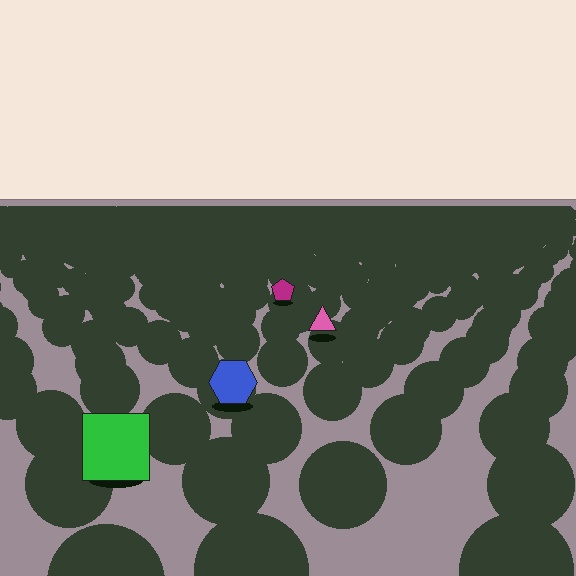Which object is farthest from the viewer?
The magenta pentagon is farthest from the viewer. It appears smaller and the ground texture around it is denser.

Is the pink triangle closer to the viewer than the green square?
No. The green square is closer — you can tell from the texture gradient: the ground texture is coarser near it.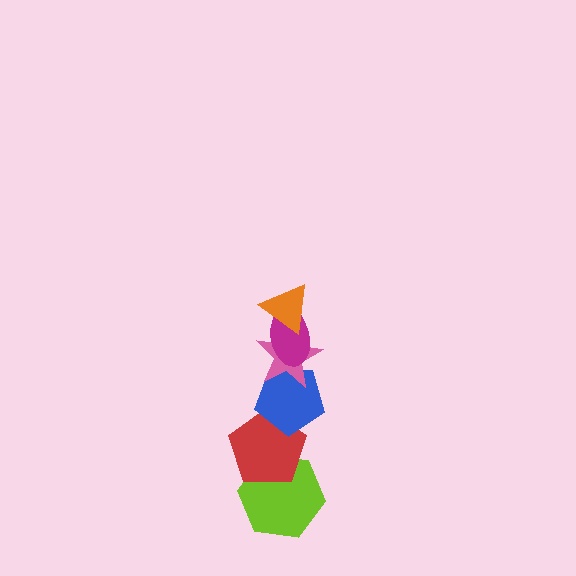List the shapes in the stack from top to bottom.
From top to bottom: the orange triangle, the magenta ellipse, the pink star, the blue pentagon, the red pentagon, the lime hexagon.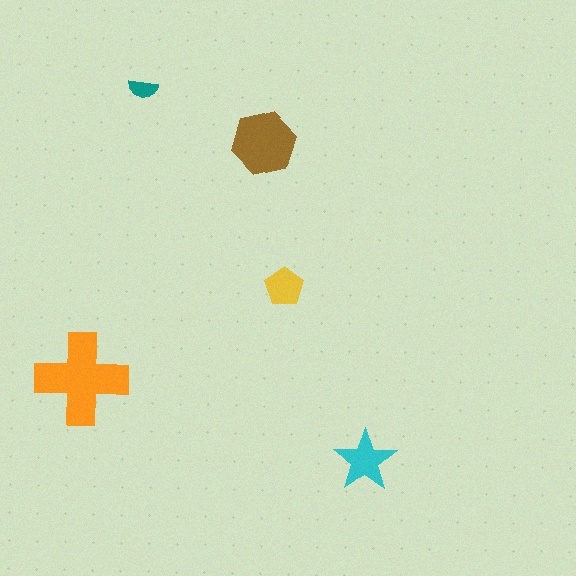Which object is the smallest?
The teal semicircle.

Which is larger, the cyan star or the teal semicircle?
The cyan star.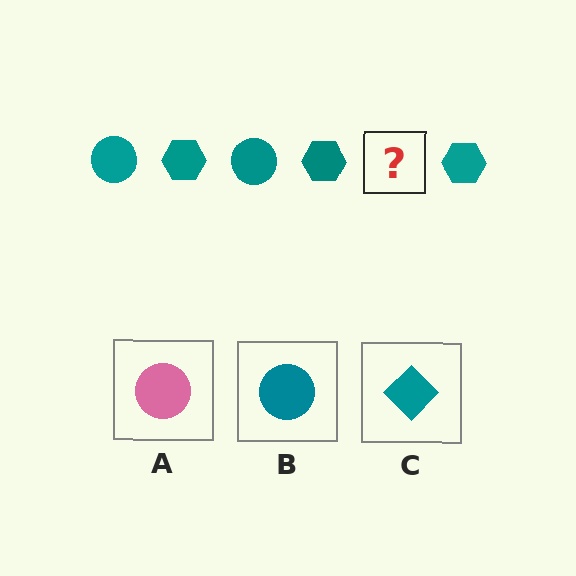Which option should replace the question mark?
Option B.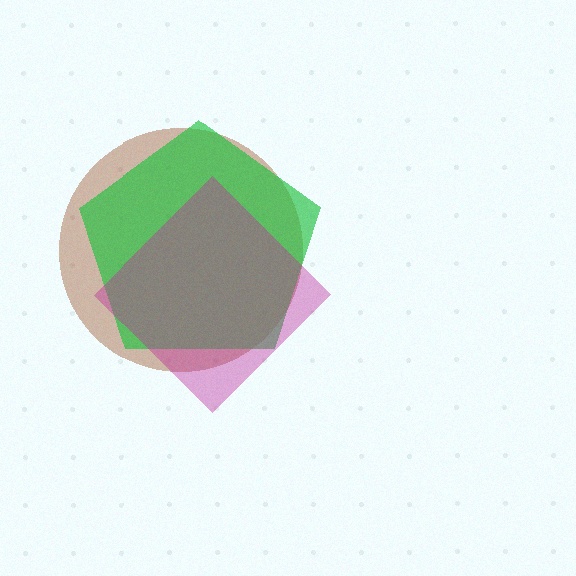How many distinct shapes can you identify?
There are 3 distinct shapes: a brown circle, a green pentagon, a magenta diamond.